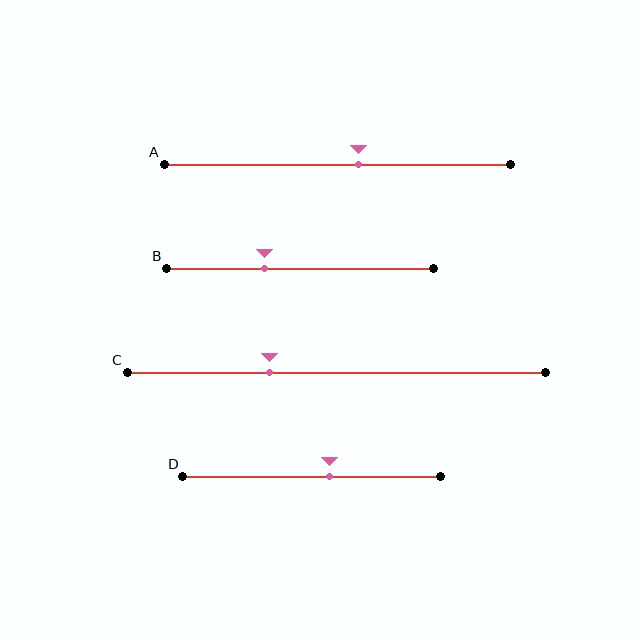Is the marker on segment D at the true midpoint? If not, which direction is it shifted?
No, the marker on segment D is shifted to the right by about 7% of the segment length.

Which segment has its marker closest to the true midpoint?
Segment A has its marker closest to the true midpoint.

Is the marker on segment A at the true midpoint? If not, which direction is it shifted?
No, the marker on segment A is shifted to the right by about 6% of the segment length.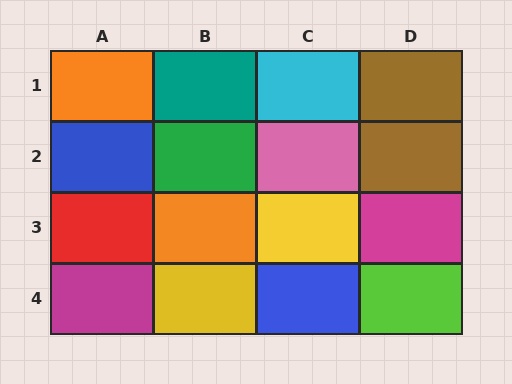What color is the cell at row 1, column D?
Brown.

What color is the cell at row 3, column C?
Yellow.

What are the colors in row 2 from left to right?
Blue, green, pink, brown.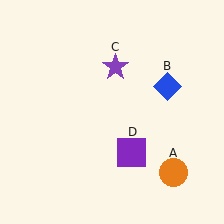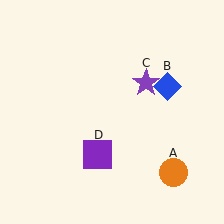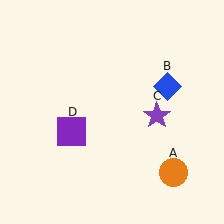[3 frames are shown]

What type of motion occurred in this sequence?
The purple star (object C), purple square (object D) rotated clockwise around the center of the scene.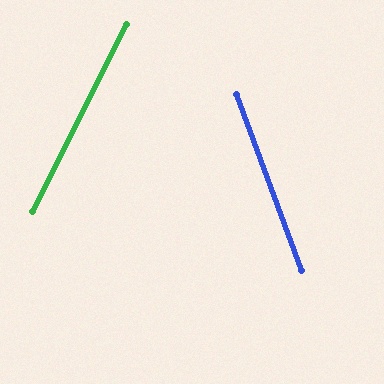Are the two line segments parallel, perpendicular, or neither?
Neither parallel nor perpendicular — they differ by about 47°.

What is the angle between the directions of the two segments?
Approximately 47 degrees.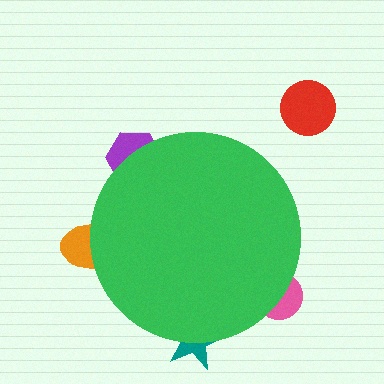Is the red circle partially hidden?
No, the red circle is fully visible.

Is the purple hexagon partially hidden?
Yes, the purple hexagon is partially hidden behind the green circle.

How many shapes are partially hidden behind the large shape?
4 shapes are partially hidden.